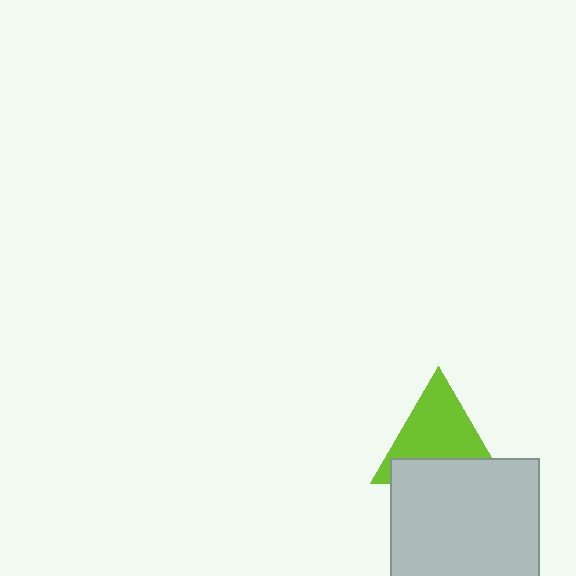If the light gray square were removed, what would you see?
You would see the complete lime triangle.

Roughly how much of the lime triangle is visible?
About half of it is visible (roughly 65%).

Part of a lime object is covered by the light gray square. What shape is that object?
It is a triangle.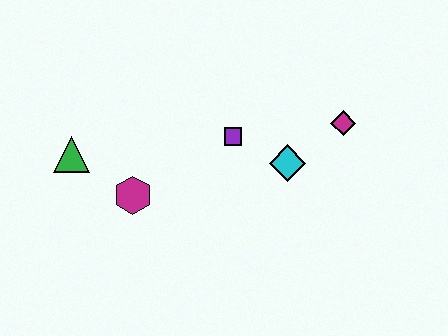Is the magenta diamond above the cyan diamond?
Yes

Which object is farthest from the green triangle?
The magenta diamond is farthest from the green triangle.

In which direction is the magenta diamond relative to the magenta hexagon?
The magenta diamond is to the right of the magenta hexagon.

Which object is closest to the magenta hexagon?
The green triangle is closest to the magenta hexagon.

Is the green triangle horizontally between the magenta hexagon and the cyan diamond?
No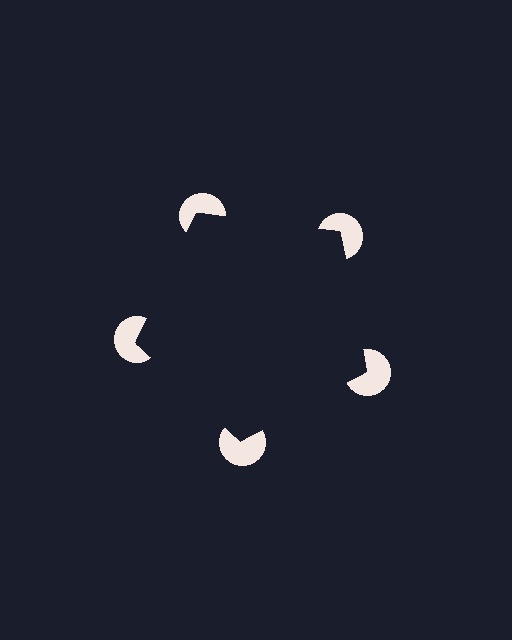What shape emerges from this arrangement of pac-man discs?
An illusory pentagon — its edges are inferred from the aligned wedge cuts in the pac-man discs, not physically drawn.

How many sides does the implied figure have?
5 sides.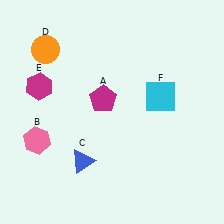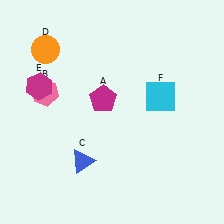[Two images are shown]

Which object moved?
The pink hexagon (B) moved up.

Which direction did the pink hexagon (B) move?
The pink hexagon (B) moved up.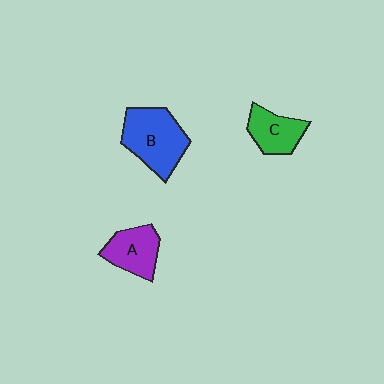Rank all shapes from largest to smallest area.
From largest to smallest: B (blue), A (purple), C (green).